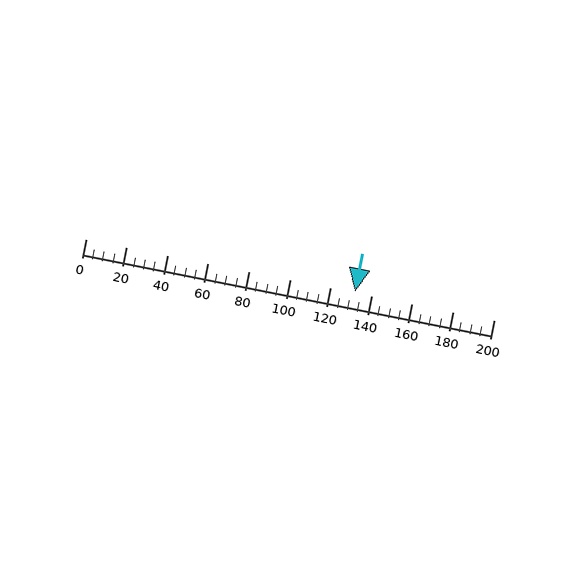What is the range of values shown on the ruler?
The ruler shows values from 0 to 200.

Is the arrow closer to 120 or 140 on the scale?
The arrow is closer to 140.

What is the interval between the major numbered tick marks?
The major tick marks are spaced 20 units apart.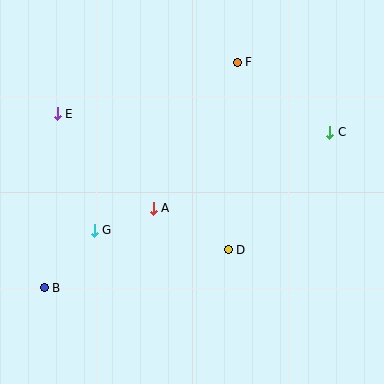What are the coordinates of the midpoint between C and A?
The midpoint between C and A is at (242, 170).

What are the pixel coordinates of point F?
Point F is at (237, 62).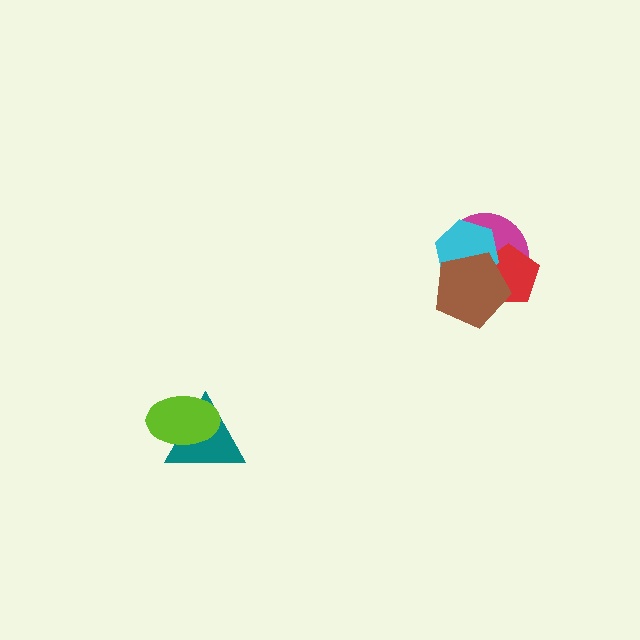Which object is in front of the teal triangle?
The lime ellipse is in front of the teal triangle.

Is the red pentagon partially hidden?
Yes, it is partially covered by another shape.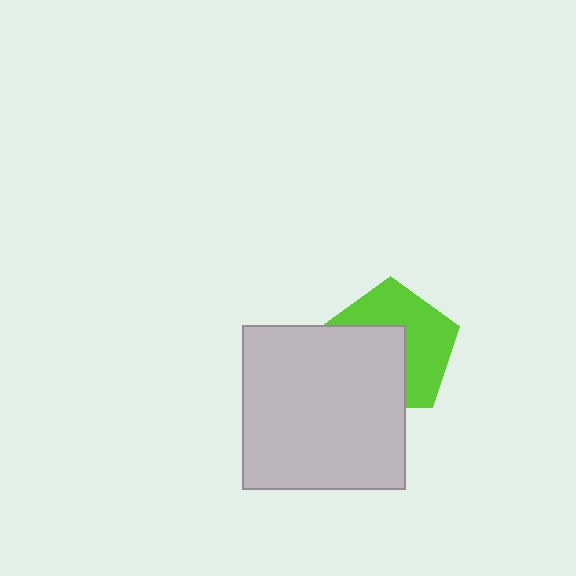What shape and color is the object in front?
The object in front is a light gray square.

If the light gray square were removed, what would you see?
You would see the complete lime pentagon.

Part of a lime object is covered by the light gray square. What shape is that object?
It is a pentagon.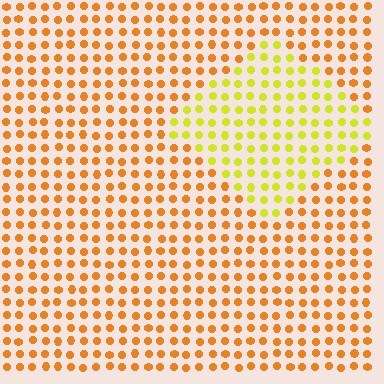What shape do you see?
I see a diamond.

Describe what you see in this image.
The image is filled with small orange elements in a uniform arrangement. A diamond-shaped region is visible where the elements are tinted to a slightly different hue, forming a subtle color boundary.